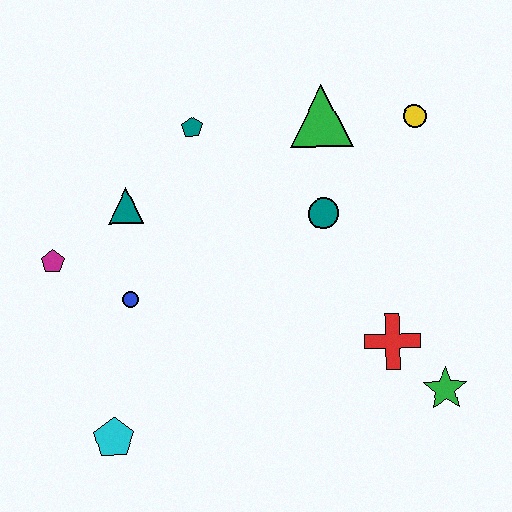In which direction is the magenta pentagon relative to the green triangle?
The magenta pentagon is to the left of the green triangle.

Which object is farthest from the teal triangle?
The green star is farthest from the teal triangle.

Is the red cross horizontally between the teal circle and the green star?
Yes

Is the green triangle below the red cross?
No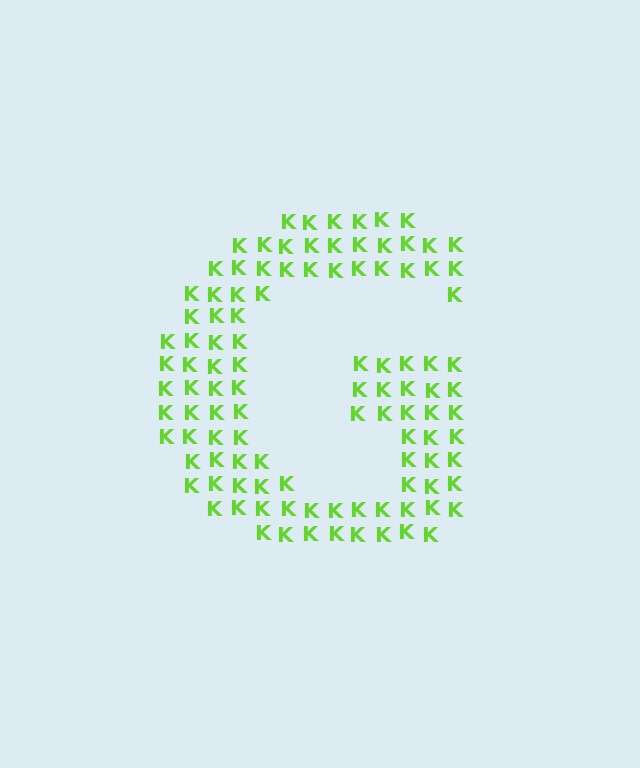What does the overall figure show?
The overall figure shows the letter G.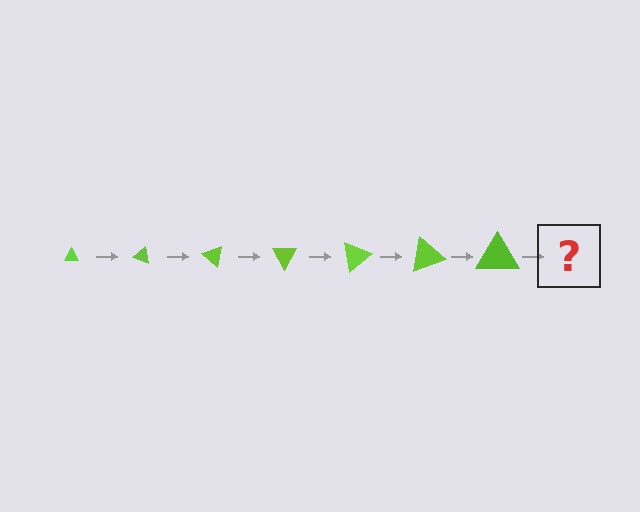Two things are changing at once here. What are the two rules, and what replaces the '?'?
The two rules are that the triangle grows larger each step and it rotates 20 degrees each step. The '?' should be a triangle, larger than the previous one and rotated 140 degrees from the start.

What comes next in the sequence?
The next element should be a triangle, larger than the previous one and rotated 140 degrees from the start.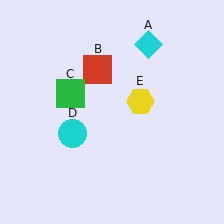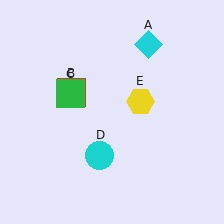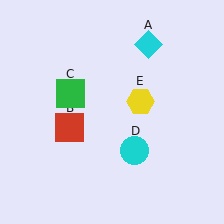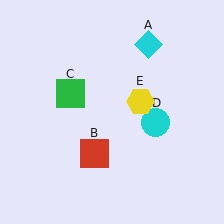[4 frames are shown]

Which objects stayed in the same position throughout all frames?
Cyan diamond (object A) and green square (object C) and yellow hexagon (object E) remained stationary.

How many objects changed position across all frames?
2 objects changed position: red square (object B), cyan circle (object D).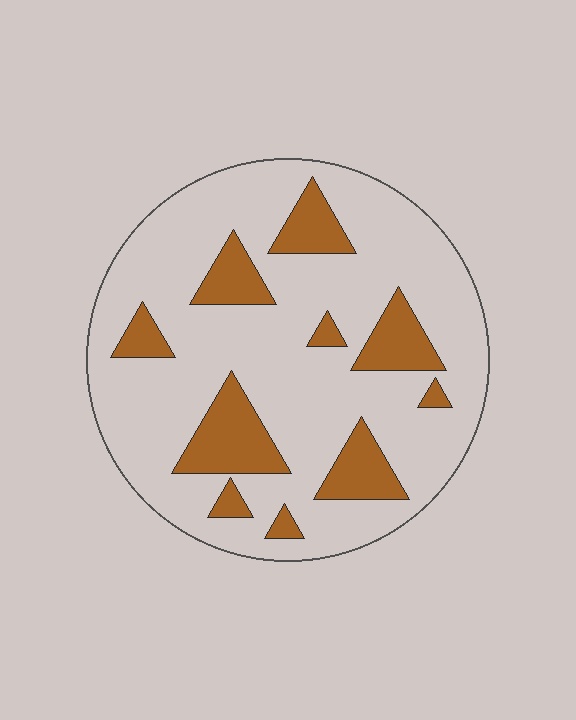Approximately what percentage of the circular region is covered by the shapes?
Approximately 20%.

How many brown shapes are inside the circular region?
10.